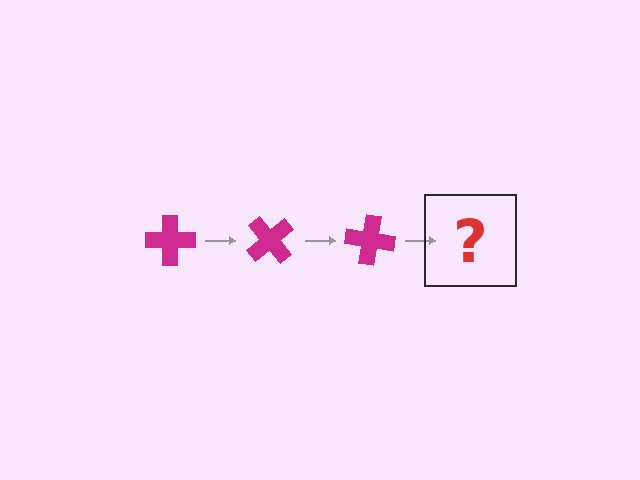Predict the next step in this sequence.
The next step is a magenta cross rotated 150 degrees.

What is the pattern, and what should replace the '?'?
The pattern is that the cross rotates 50 degrees each step. The '?' should be a magenta cross rotated 150 degrees.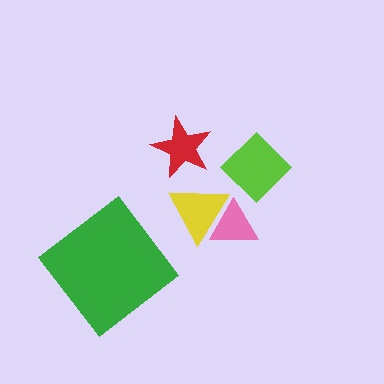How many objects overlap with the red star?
0 objects overlap with the red star.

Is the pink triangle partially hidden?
Yes, it is partially covered by another shape.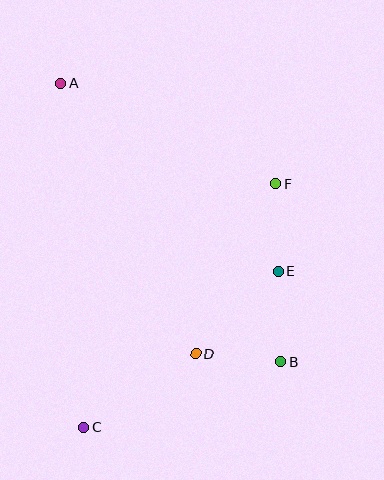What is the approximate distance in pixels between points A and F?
The distance between A and F is approximately 238 pixels.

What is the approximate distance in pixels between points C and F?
The distance between C and F is approximately 310 pixels.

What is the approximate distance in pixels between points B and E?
The distance between B and E is approximately 91 pixels.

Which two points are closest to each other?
Points B and D are closest to each other.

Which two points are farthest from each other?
Points A and B are farthest from each other.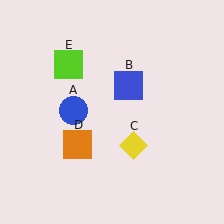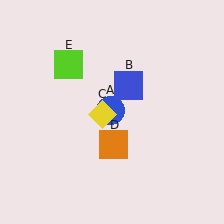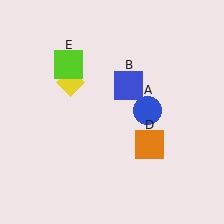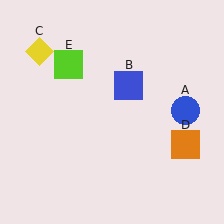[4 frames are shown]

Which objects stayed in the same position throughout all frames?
Blue square (object B) and lime square (object E) remained stationary.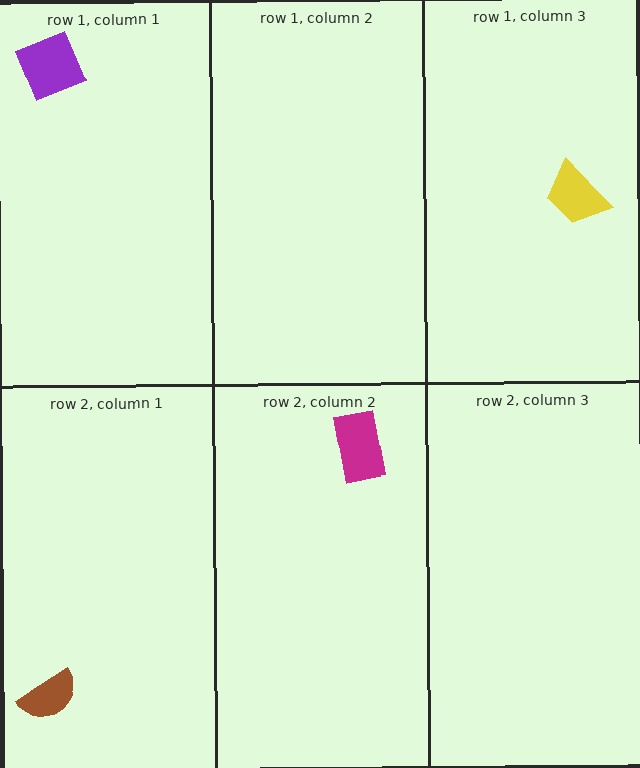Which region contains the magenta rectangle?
The row 2, column 2 region.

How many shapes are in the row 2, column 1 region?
1.